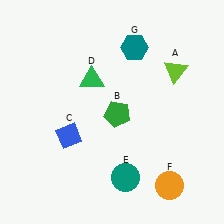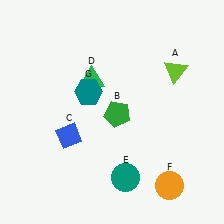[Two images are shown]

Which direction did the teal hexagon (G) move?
The teal hexagon (G) moved left.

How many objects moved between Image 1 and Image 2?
1 object moved between the two images.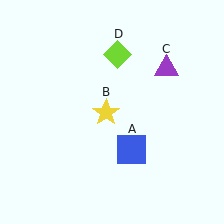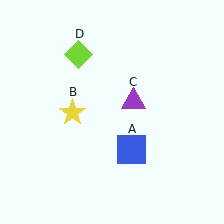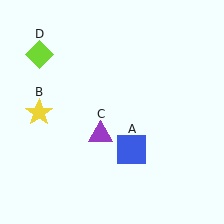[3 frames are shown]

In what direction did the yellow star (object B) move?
The yellow star (object B) moved left.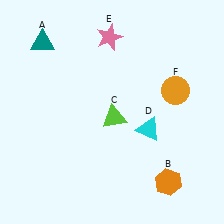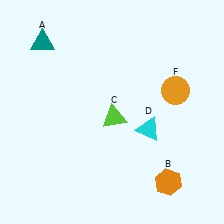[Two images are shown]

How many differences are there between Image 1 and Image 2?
There is 1 difference between the two images.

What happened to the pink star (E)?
The pink star (E) was removed in Image 2. It was in the top-left area of Image 1.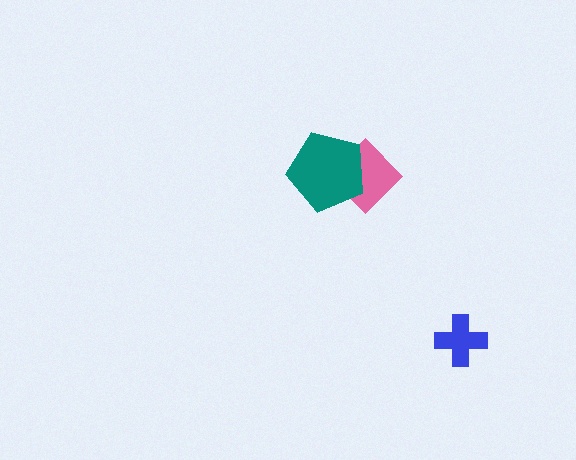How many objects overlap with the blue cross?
0 objects overlap with the blue cross.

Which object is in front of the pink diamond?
The teal pentagon is in front of the pink diamond.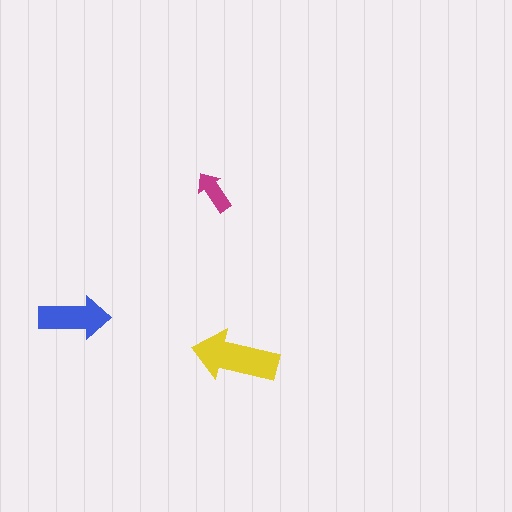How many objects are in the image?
There are 3 objects in the image.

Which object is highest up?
The magenta arrow is topmost.